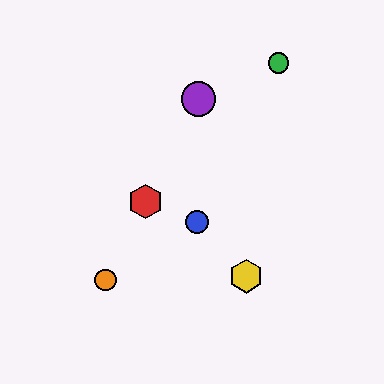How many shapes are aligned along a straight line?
3 shapes (the red hexagon, the purple circle, the orange circle) are aligned along a straight line.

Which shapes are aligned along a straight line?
The red hexagon, the purple circle, the orange circle are aligned along a straight line.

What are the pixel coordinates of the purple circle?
The purple circle is at (199, 99).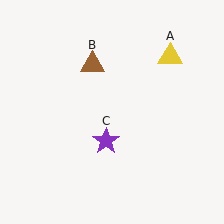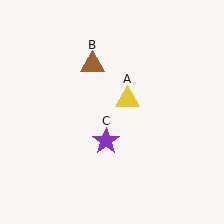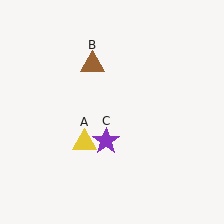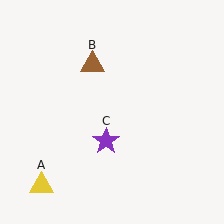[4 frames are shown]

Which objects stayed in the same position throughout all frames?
Brown triangle (object B) and purple star (object C) remained stationary.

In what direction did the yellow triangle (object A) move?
The yellow triangle (object A) moved down and to the left.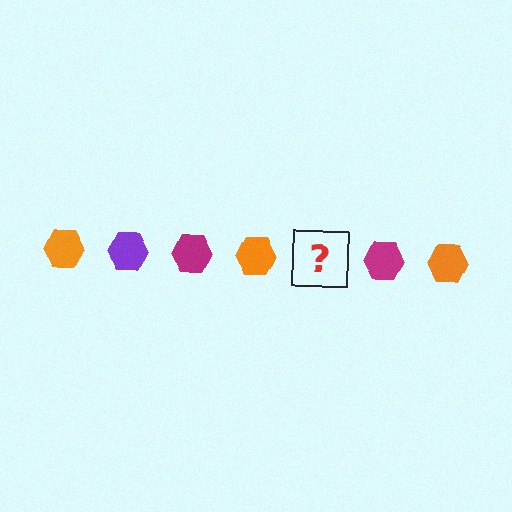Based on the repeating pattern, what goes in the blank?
The blank should be a purple hexagon.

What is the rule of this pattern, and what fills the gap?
The rule is that the pattern cycles through orange, purple, magenta hexagons. The gap should be filled with a purple hexagon.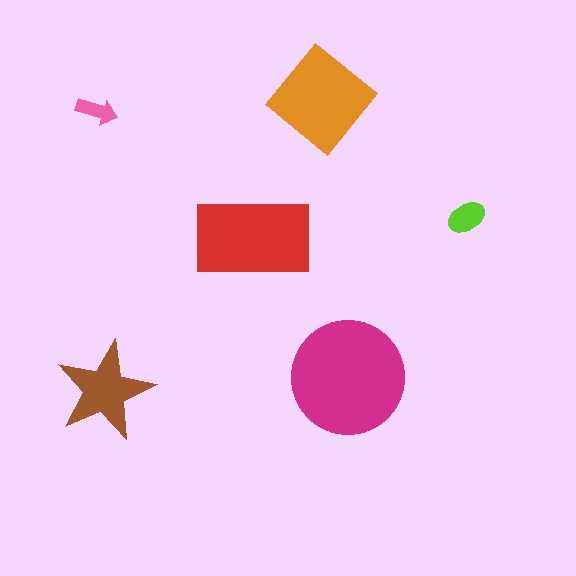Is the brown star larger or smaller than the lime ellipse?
Larger.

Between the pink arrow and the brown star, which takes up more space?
The brown star.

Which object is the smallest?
The pink arrow.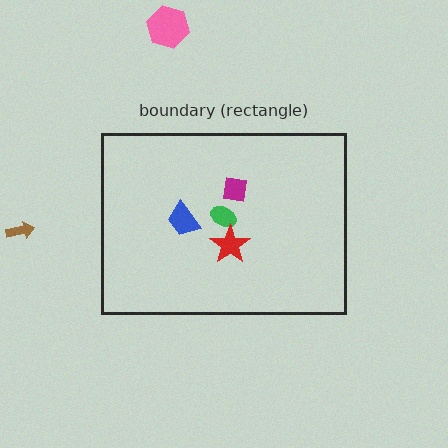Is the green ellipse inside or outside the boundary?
Inside.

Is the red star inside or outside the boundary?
Inside.